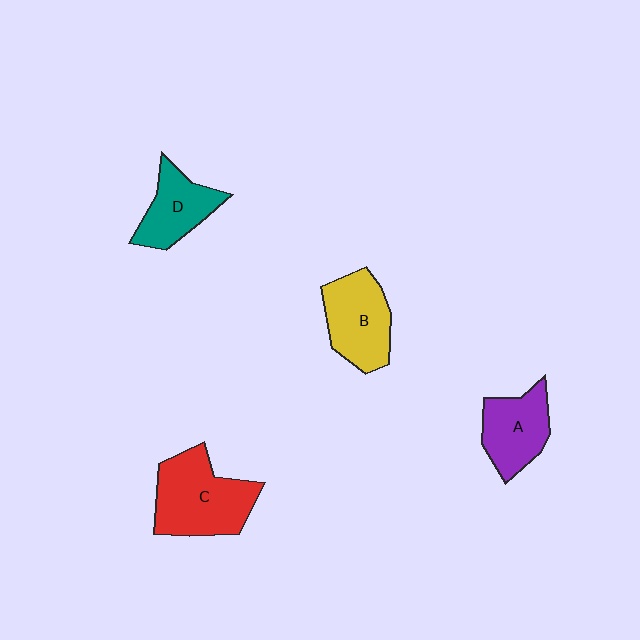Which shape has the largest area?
Shape C (red).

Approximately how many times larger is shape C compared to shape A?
Approximately 1.5 times.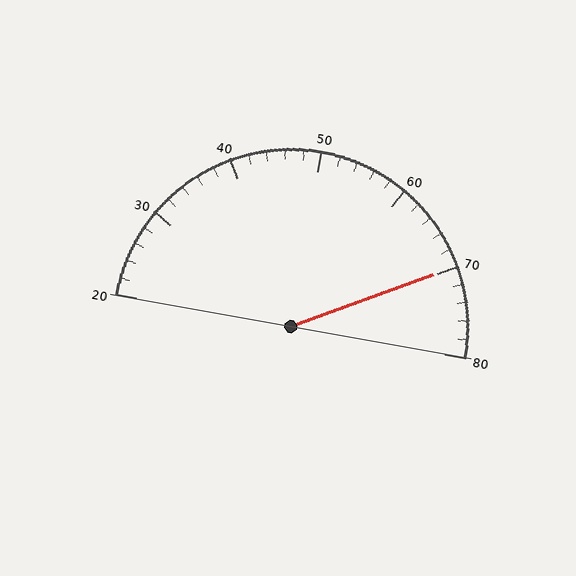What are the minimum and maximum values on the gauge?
The gauge ranges from 20 to 80.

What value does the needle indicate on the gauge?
The needle indicates approximately 70.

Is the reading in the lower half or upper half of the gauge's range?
The reading is in the upper half of the range (20 to 80).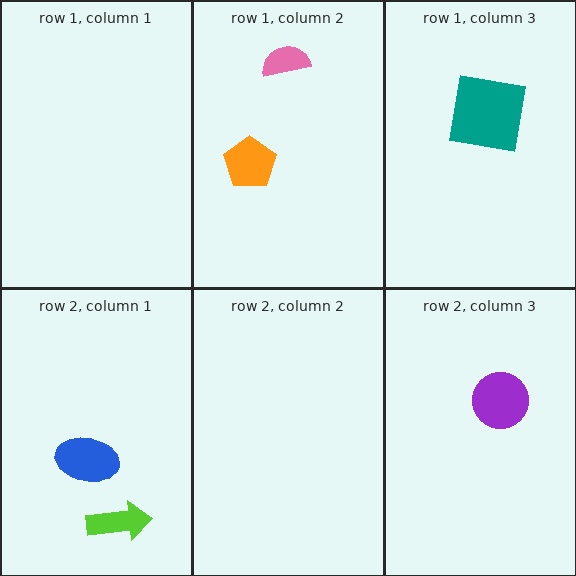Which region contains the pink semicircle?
The row 1, column 2 region.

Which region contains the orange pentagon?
The row 1, column 2 region.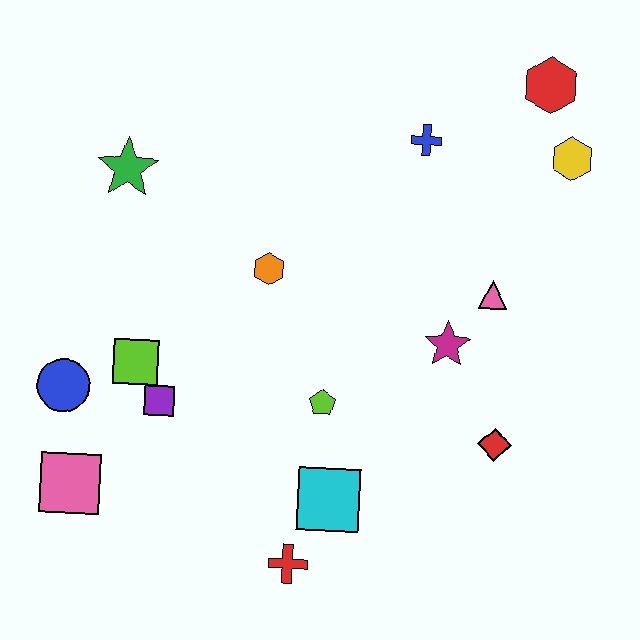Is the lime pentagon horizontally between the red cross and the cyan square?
Yes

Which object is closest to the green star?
The orange hexagon is closest to the green star.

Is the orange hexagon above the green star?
No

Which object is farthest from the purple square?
The red hexagon is farthest from the purple square.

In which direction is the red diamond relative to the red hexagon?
The red diamond is below the red hexagon.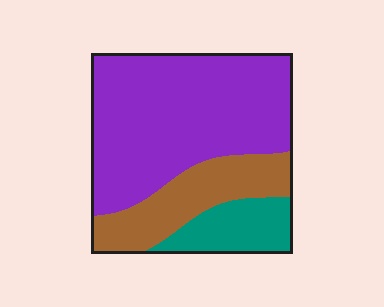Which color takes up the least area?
Teal, at roughly 15%.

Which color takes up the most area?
Purple, at roughly 60%.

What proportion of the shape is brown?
Brown takes up about one quarter (1/4) of the shape.